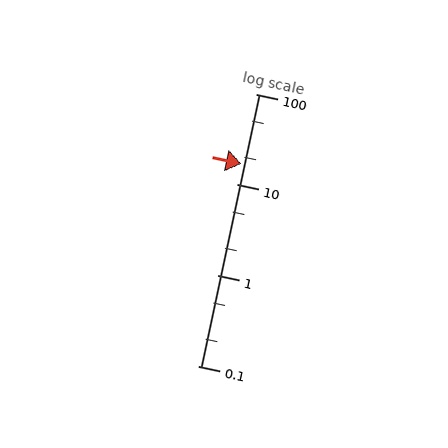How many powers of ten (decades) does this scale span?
The scale spans 3 decades, from 0.1 to 100.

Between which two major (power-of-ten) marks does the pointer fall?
The pointer is between 10 and 100.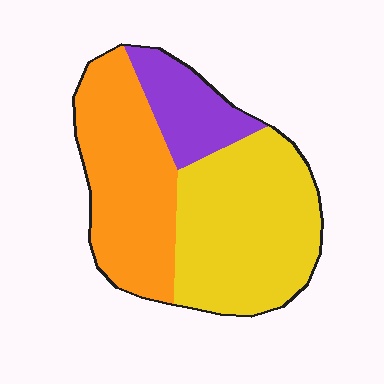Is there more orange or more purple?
Orange.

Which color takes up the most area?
Yellow, at roughly 45%.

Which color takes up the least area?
Purple, at roughly 15%.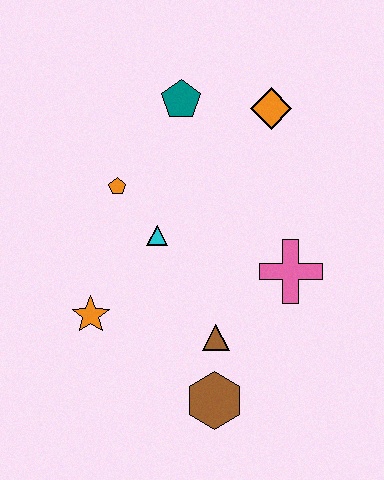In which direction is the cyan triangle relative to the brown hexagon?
The cyan triangle is above the brown hexagon.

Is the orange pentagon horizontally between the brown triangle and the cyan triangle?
No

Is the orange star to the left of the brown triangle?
Yes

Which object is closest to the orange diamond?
The teal pentagon is closest to the orange diamond.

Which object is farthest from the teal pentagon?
The brown hexagon is farthest from the teal pentagon.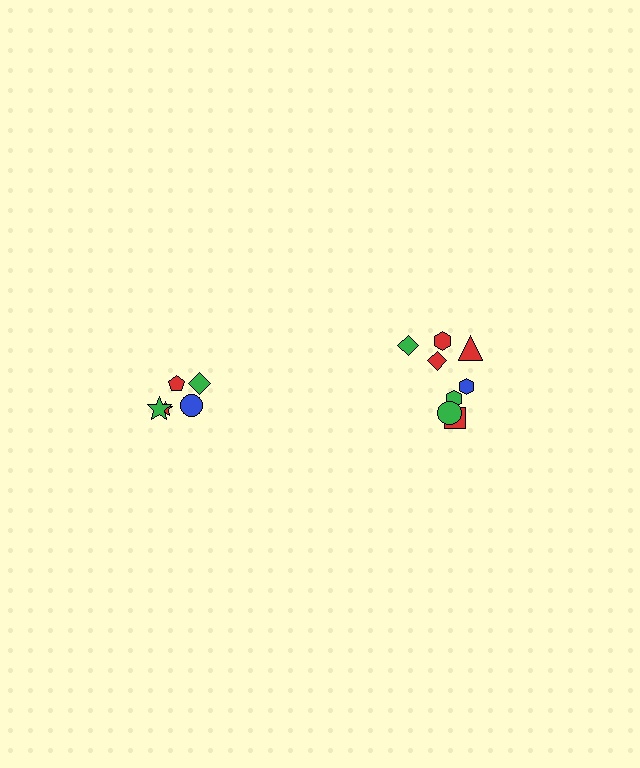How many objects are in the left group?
There are 5 objects.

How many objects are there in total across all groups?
There are 13 objects.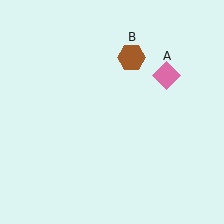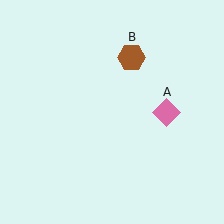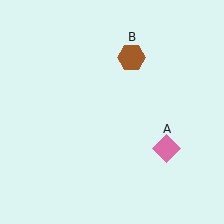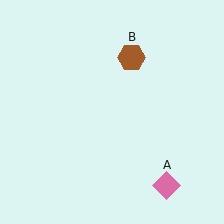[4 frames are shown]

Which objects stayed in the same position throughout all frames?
Brown hexagon (object B) remained stationary.